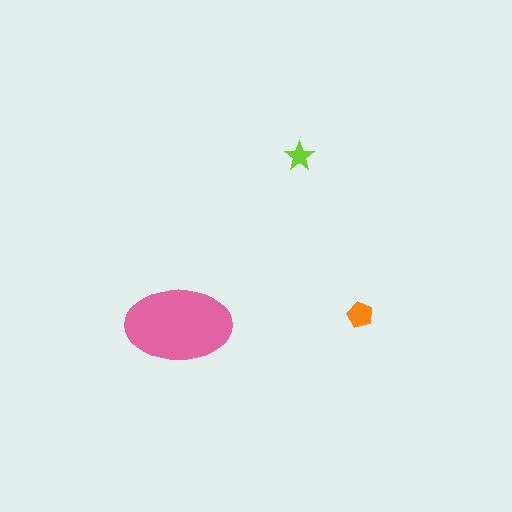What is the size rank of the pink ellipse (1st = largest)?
1st.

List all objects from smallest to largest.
The lime star, the orange pentagon, the pink ellipse.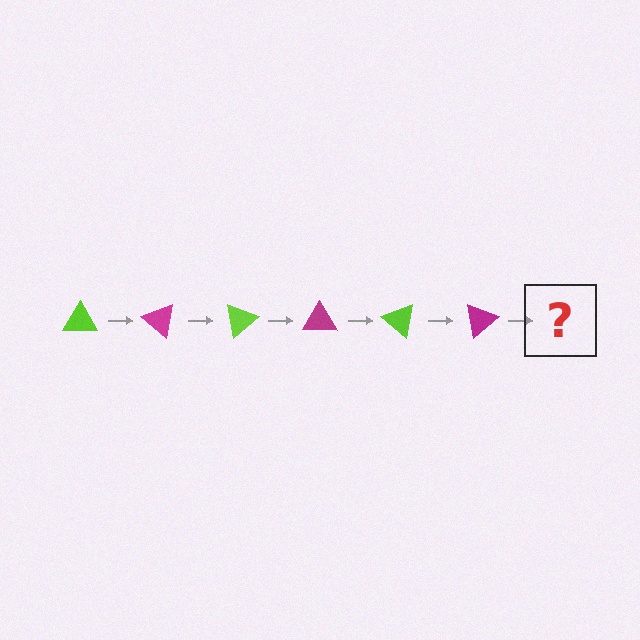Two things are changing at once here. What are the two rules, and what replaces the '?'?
The two rules are that it rotates 40 degrees each step and the color cycles through lime and magenta. The '?' should be a lime triangle, rotated 240 degrees from the start.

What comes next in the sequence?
The next element should be a lime triangle, rotated 240 degrees from the start.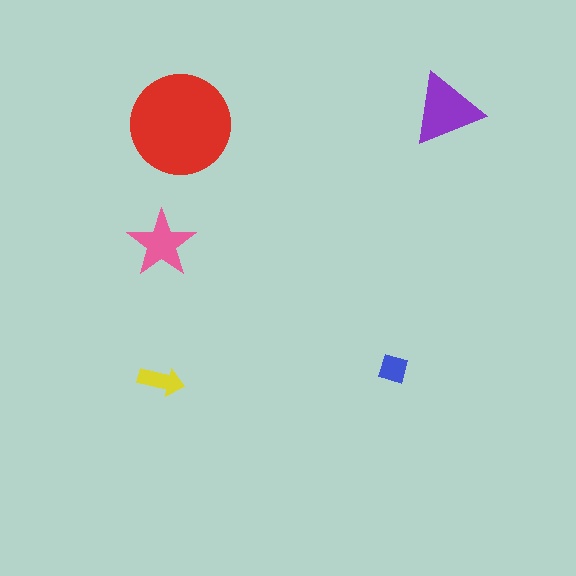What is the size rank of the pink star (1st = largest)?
3rd.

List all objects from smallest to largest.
The blue diamond, the yellow arrow, the pink star, the purple triangle, the red circle.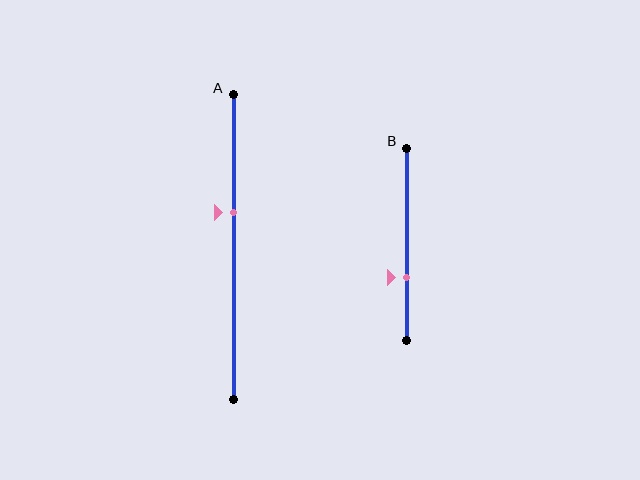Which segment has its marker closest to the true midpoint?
Segment A has its marker closest to the true midpoint.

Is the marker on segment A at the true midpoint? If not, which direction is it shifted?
No, the marker on segment A is shifted upward by about 11% of the segment length.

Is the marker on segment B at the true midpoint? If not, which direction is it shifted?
No, the marker on segment B is shifted downward by about 17% of the segment length.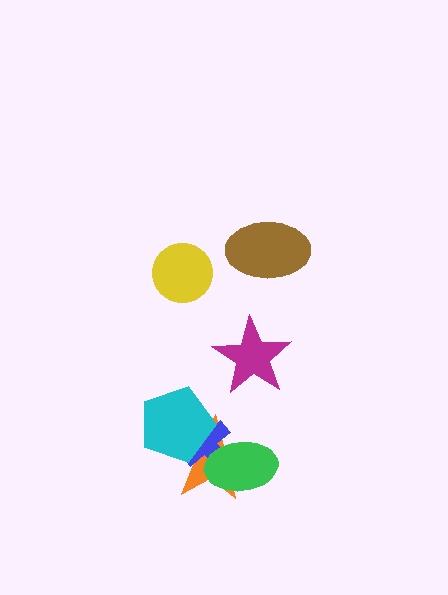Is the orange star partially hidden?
Yes, it is partially covered by another shape.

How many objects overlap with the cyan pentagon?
2 objects overlap with the cyan pentagon.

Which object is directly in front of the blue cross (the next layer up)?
The green ellipse is directly in front of the blue cross.